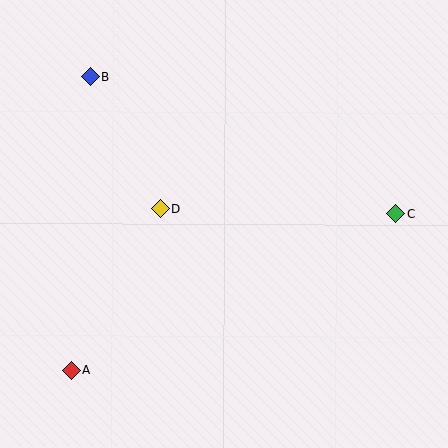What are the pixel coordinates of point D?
Point D is at (160, 208).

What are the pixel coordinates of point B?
Point B is at (90, 77).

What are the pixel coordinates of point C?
Point C is at (396, 214).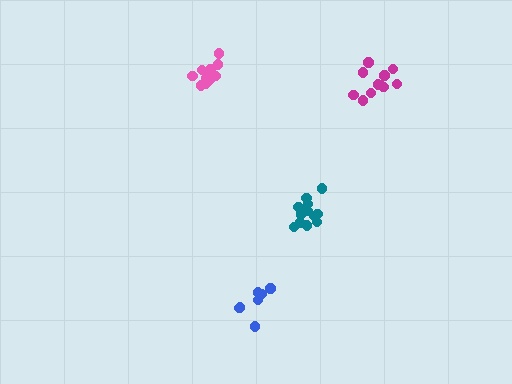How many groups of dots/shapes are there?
There are 4 groups.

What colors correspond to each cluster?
The clusters are colored: teal, pink, blue, magenta.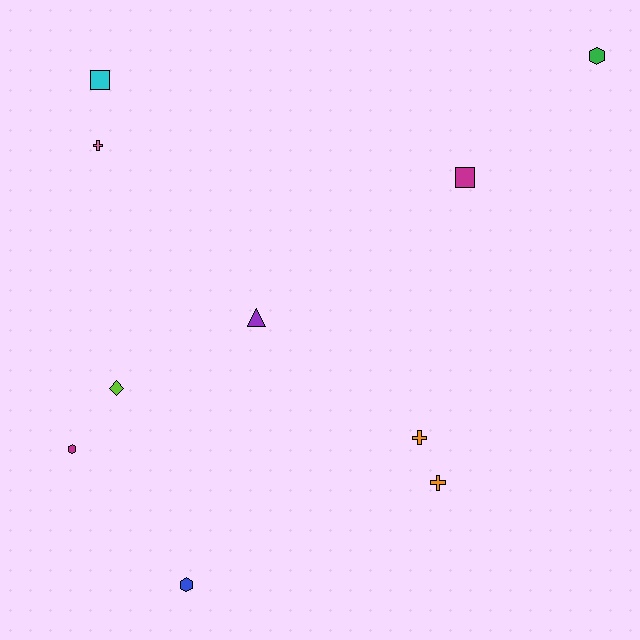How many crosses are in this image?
There are 3 crosses.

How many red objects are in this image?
There are no red objects.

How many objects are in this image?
There are 10 objects.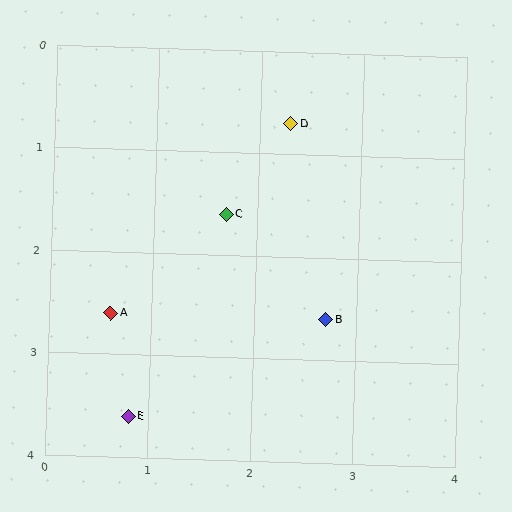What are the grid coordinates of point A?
Point A is at approximately (0.6, 2.6).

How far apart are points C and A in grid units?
Points C and A are about 1.5 grid units apart.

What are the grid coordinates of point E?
Point E is at approximately (0.8, 3.6).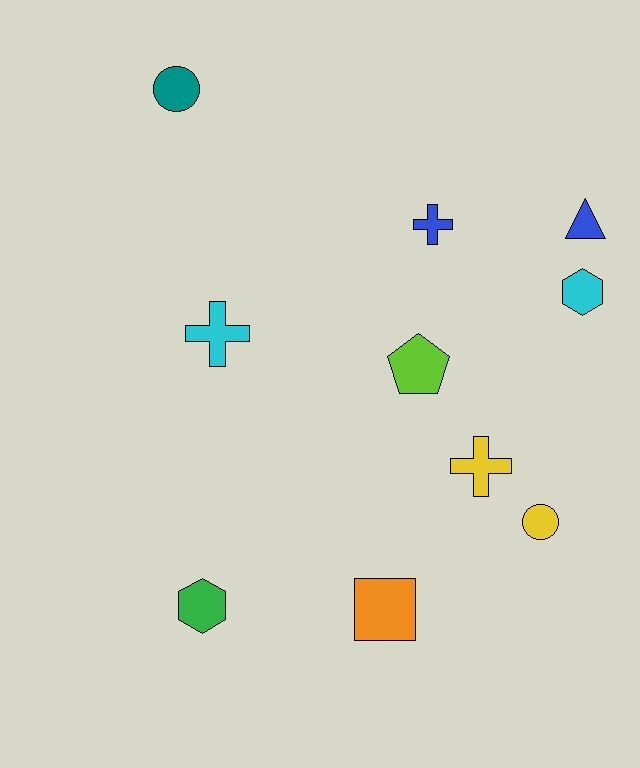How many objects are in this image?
There are 10 objects.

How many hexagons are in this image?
There are 2 hexagons.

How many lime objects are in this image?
There is 1 lime object.